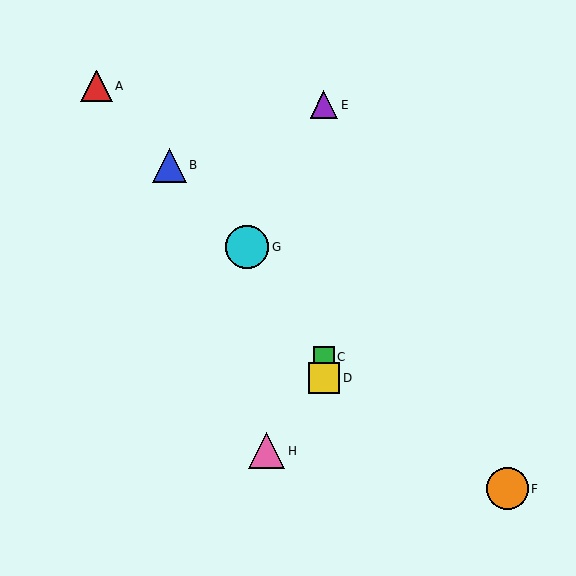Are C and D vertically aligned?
Yes, both are at x≈324.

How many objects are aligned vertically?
3 objects (C, D, E) are aligned vertically.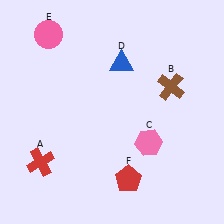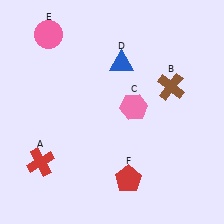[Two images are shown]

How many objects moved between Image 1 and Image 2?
1 object moved between the two images.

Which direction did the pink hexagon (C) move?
The pink hexagon (C) moved up.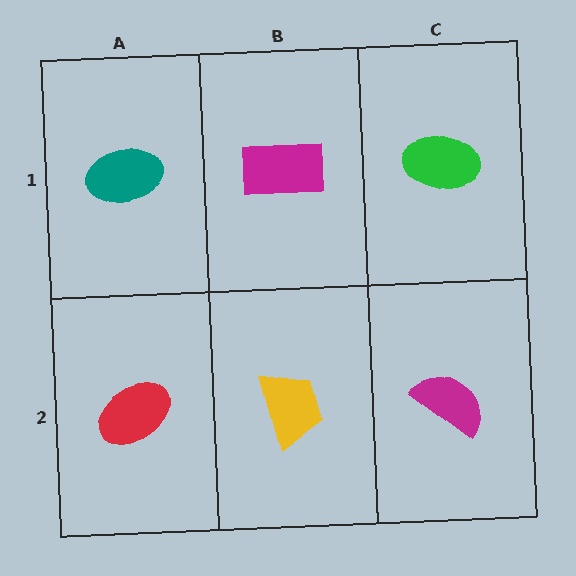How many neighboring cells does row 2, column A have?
2.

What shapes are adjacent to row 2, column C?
A green ellipse (row 1, column C), a yellow trapezoid (row 2, column B).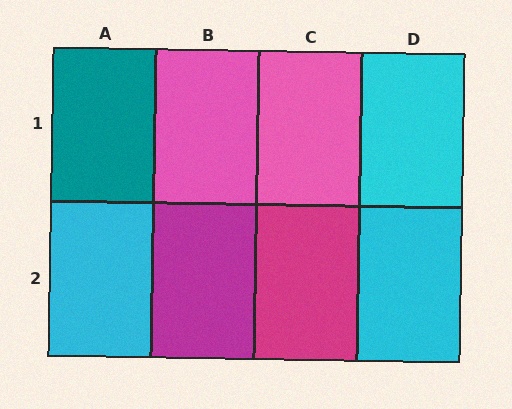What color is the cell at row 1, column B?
Pink.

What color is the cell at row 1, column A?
Teal.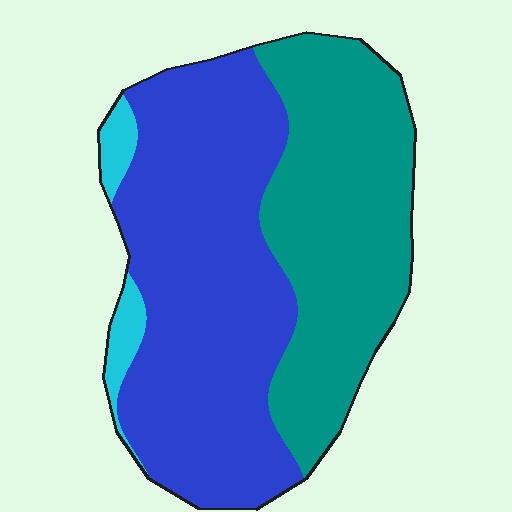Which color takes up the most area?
Blue, at roughly 55%.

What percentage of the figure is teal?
Teal takes up between a third and a half of the figure.